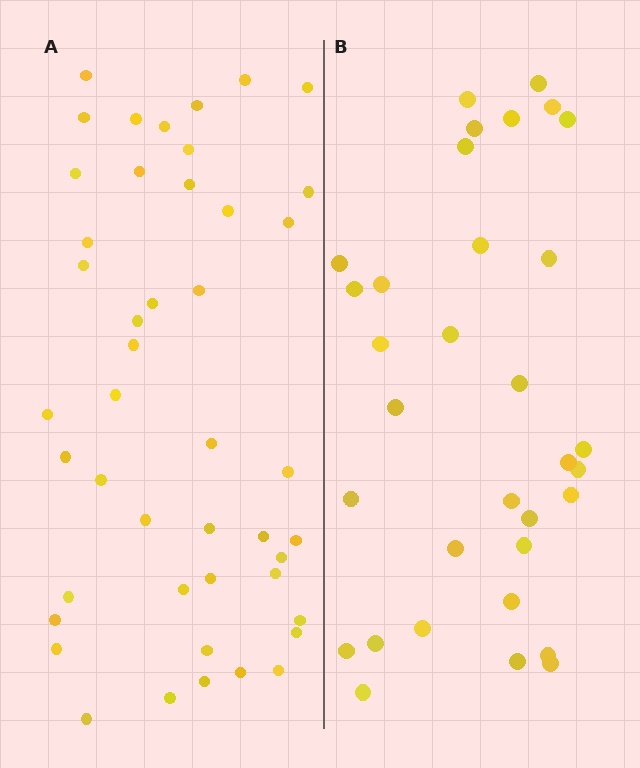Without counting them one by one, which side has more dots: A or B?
Region A (the left region) has more dots.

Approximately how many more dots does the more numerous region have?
Region A has roughly 12 or so more dots than region B.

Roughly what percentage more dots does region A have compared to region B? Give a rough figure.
About 35% more.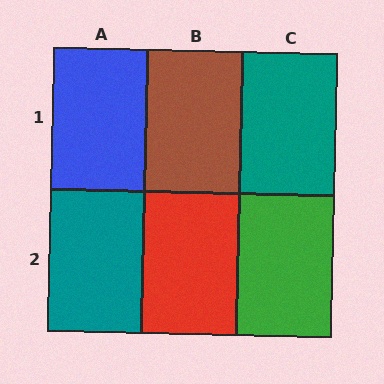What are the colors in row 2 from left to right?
Teal, red, green.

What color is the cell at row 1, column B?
Brown.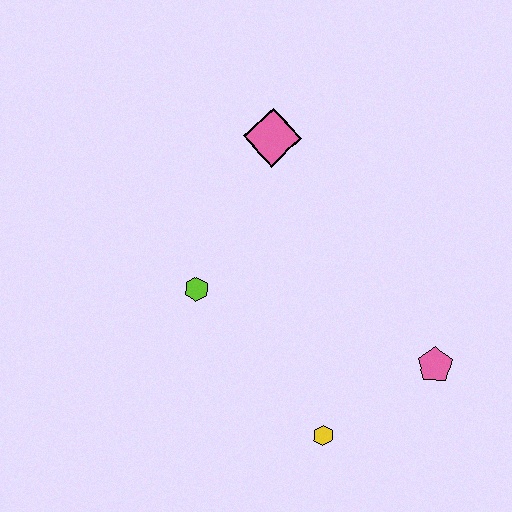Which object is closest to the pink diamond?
The lime hexagon is closest to the pink diamond.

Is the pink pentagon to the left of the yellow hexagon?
No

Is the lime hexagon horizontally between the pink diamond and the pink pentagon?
No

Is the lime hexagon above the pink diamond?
No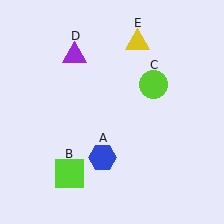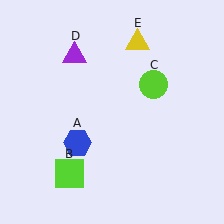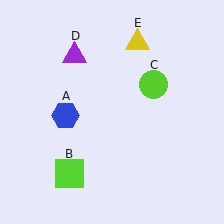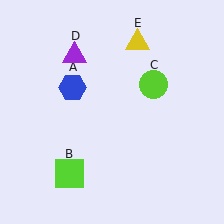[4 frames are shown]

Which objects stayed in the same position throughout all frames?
Lime square (object B) and lime circle (object C) and purple triangle (object D) and yellow triangle (object E) remained stationary.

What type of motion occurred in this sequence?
The blue hexagon (object A) rotated clockwise around the center of the scene.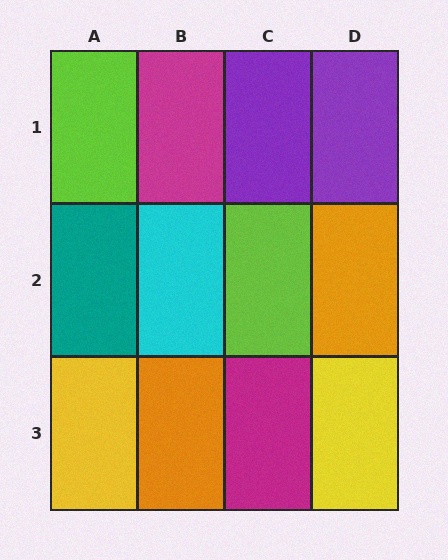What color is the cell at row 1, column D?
Purple.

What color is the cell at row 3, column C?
Magenta.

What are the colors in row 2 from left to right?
Teal, cyan, lime, orange.